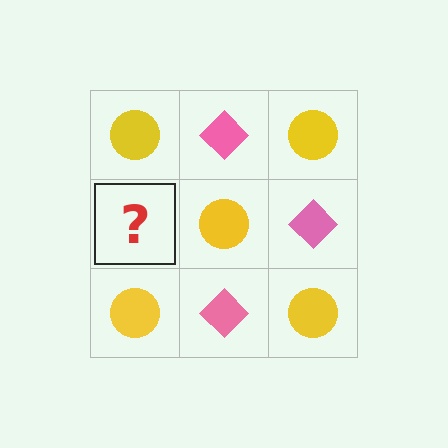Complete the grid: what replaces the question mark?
The question mark should be replaced with a pink diamond.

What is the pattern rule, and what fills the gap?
The rule is that it alternates yellow circle and pink diamond in a checkerboard pattern. The gap should be filled with a pink diamond.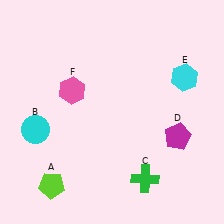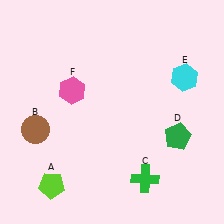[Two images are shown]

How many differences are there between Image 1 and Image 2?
There are 2 differences between the two images.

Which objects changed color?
B changed from cyan to brown. D changed from magenta to green.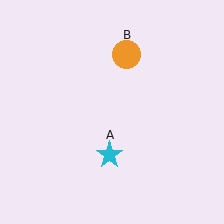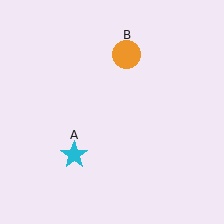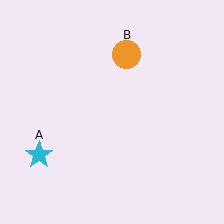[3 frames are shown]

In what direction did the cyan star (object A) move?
The cyan star (object A) moved left.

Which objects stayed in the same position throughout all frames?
Orange circle (object B) remained stationary.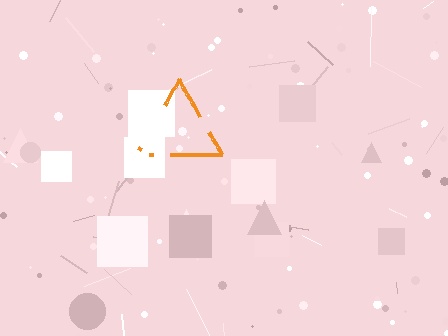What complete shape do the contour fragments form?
The contour fragments form a triangle.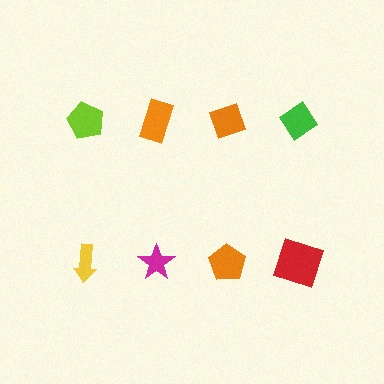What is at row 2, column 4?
A red square.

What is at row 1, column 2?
An orange rectangle.